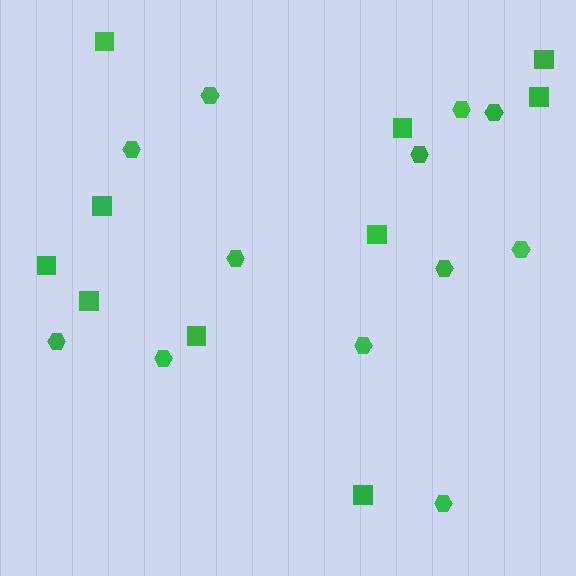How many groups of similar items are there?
There are 2 groups: one group of hexagons (12) and one group of squares (10).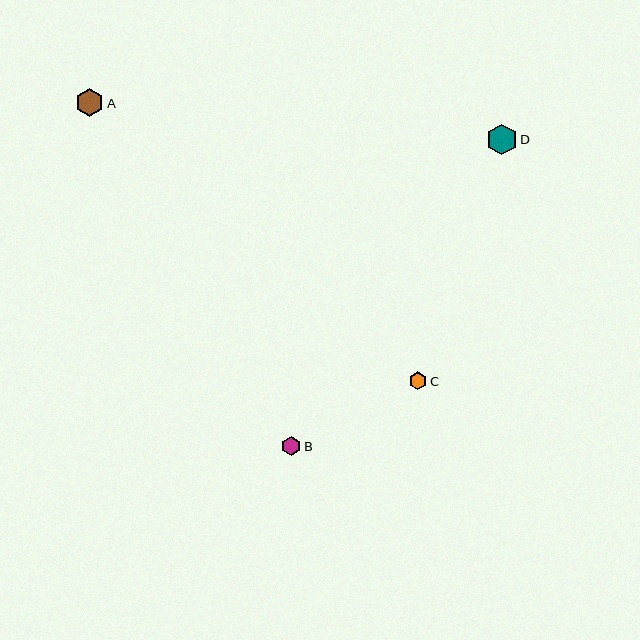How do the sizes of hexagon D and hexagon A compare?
Hexagon D and hexagon A are approximately the same size.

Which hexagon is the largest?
Hexagon D is the largest with a size of approximately 31 pixels.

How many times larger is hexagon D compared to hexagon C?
Hexagon D is approximately 1.7 times the size of hexagon C.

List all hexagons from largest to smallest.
From largest to smallest: D, A, B, C.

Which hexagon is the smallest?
Hexagon C is the smallest with a size of approximately 18 pixels.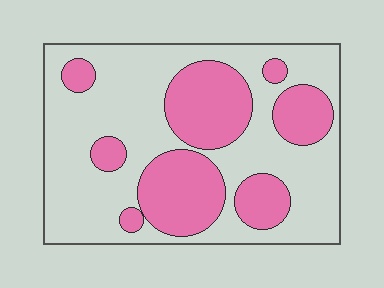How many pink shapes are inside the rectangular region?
8.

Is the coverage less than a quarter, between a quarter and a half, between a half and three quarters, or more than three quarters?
Between a quarter and a half.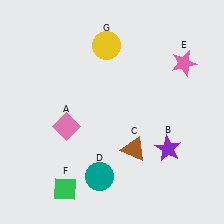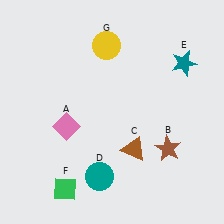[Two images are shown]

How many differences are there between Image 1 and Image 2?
There are 2 differences between the two images.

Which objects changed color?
B changed from purple to brown. E changed from pink to teal.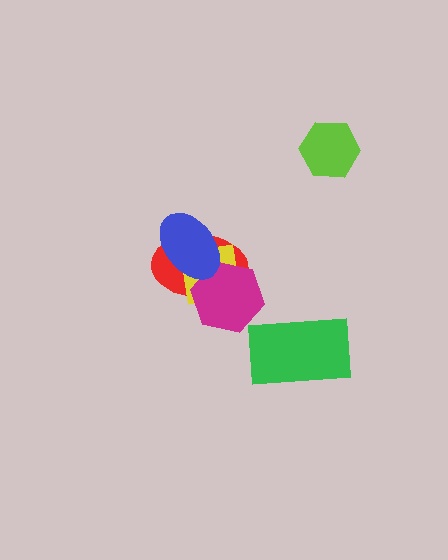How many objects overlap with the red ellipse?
3 objects overlap with the red ellipse.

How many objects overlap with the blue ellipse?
3 objects overlap with the blue ellipse.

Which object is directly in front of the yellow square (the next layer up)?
The magenta hexagon is directly in front of the yellow square.